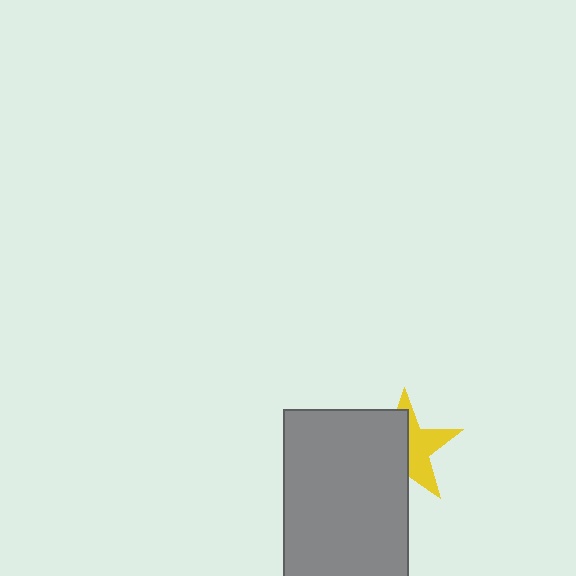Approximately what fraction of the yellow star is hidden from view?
Roughly 54% of the yellow star is hidden behind the gray rectangle.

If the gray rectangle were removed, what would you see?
You would see the complete yellow star.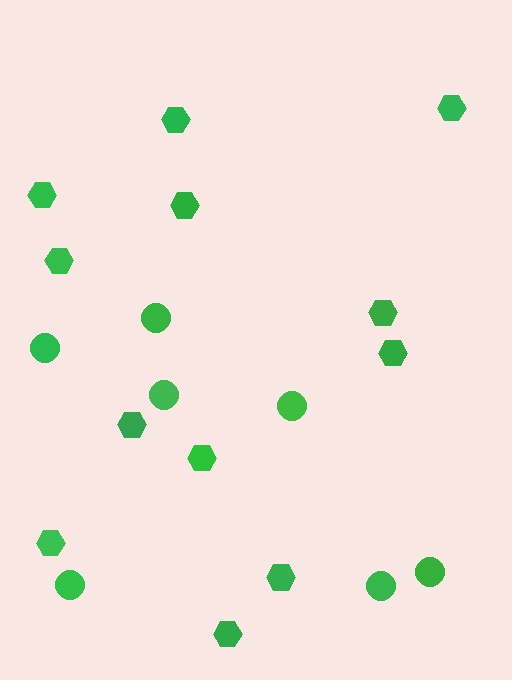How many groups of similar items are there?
There are 2 groups: one group of hexagons (12) and one group of circles (7).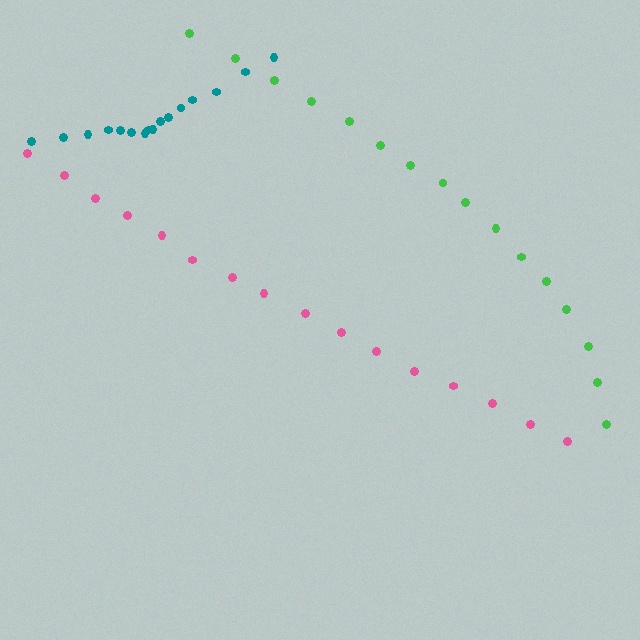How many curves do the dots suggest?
There are 3 distinct paths.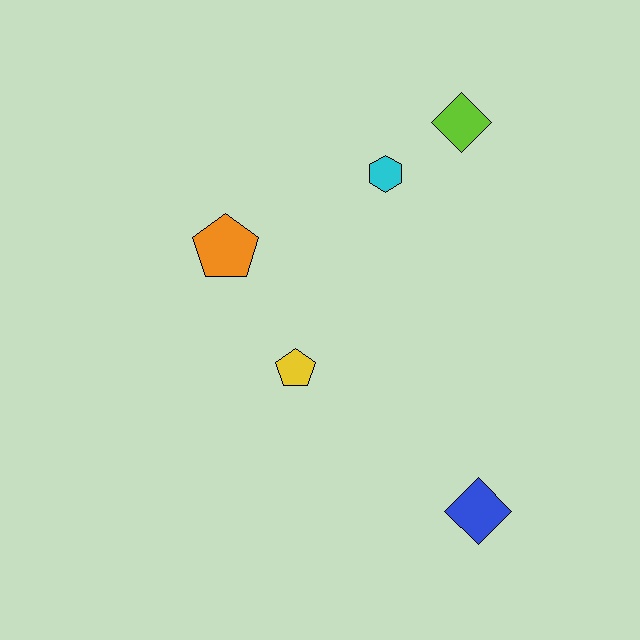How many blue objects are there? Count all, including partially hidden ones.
There is 1 blue object.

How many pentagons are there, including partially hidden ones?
There are 2 pentagons.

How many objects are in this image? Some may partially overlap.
There are 5 objects.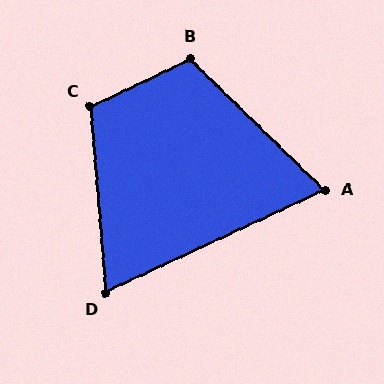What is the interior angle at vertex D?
Approximately 70 degrees (acute).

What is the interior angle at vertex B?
Approximately 110 degrees (obtuse).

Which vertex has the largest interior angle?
C, at approximately 111 degrees.